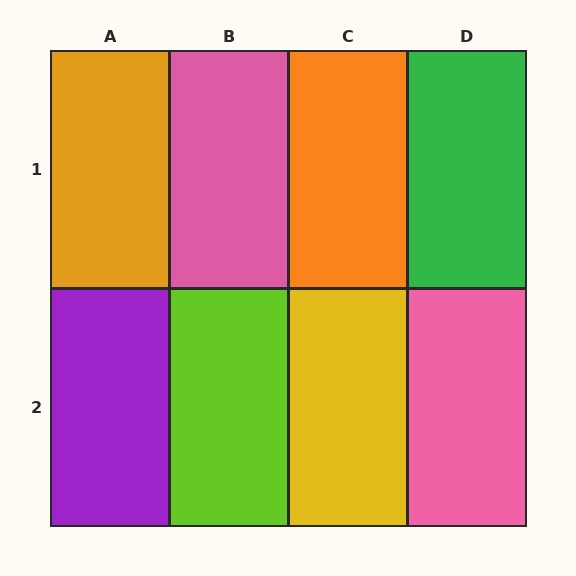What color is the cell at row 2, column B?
Lime.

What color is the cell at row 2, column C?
Yellow.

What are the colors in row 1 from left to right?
Orange, pink, orange, green.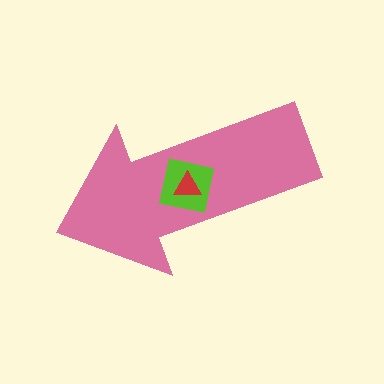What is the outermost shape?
The pink arrow.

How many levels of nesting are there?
3.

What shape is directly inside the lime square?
The red triangle.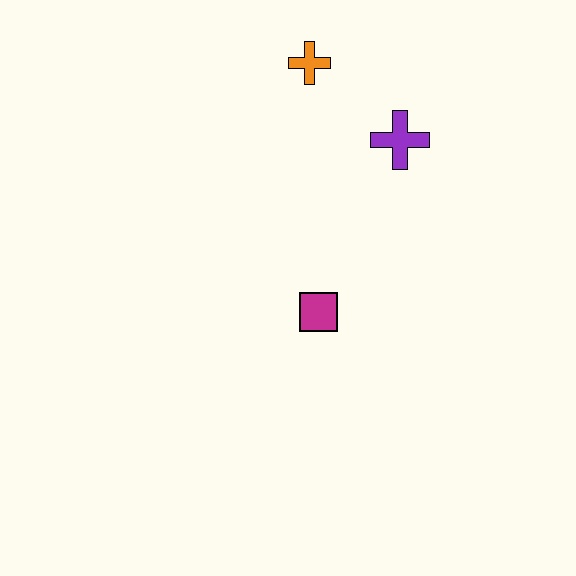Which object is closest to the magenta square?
The purple cross is closest to the magenta square.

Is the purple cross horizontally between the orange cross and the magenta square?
No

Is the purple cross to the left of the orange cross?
No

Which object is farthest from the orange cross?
The magenta square is farthest from the orange cross.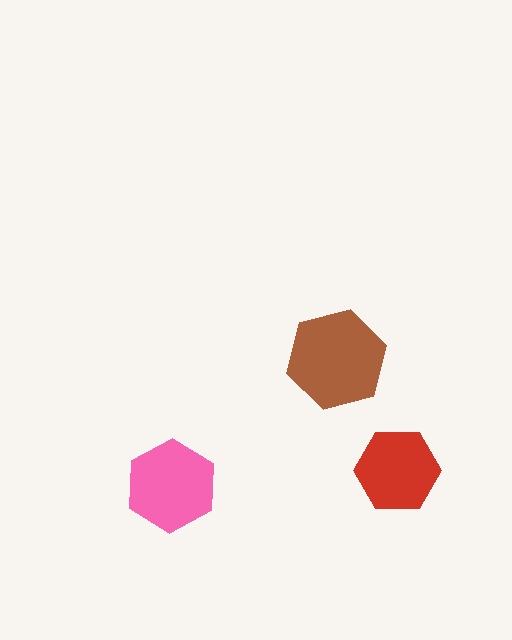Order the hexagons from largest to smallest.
the brown one, the pink one, the red one.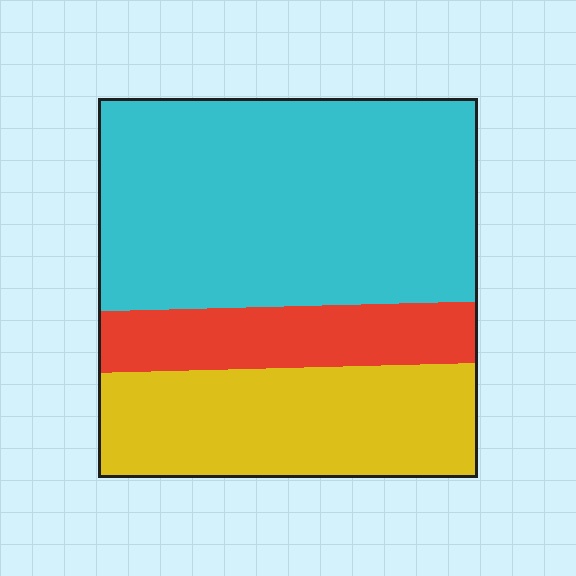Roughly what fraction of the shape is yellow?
Yellow takes up between a sixth and a third of the shape.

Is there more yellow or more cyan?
Cyan.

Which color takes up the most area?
Cyan, at roughly 55%.